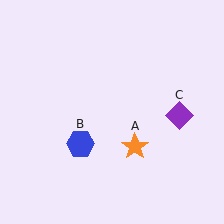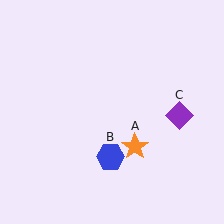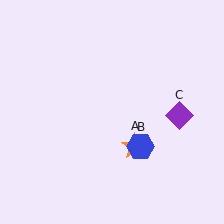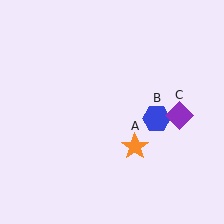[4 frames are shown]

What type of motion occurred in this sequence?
The blue hexagon (object B) rotated counterclockwise around the center of the scene.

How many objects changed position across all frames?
1 object changed position: blue hexagon (object B).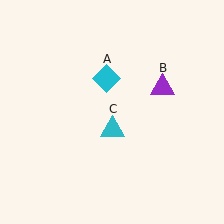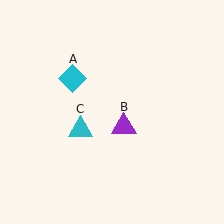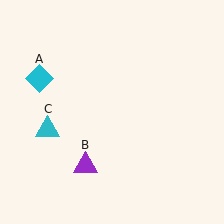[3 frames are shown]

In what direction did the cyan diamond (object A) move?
The cyan diamond (object A) moved left.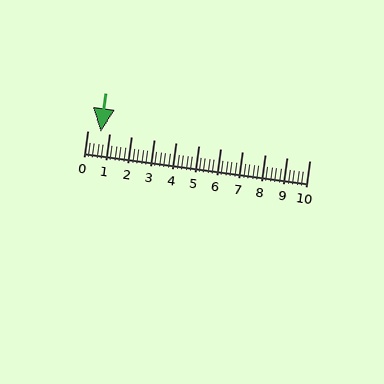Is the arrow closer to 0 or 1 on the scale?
The arrow is closer to 1.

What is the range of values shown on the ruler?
The ruler shows values from 0 to 10.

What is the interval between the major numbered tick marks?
The major tick marks are spaced 1 units apart.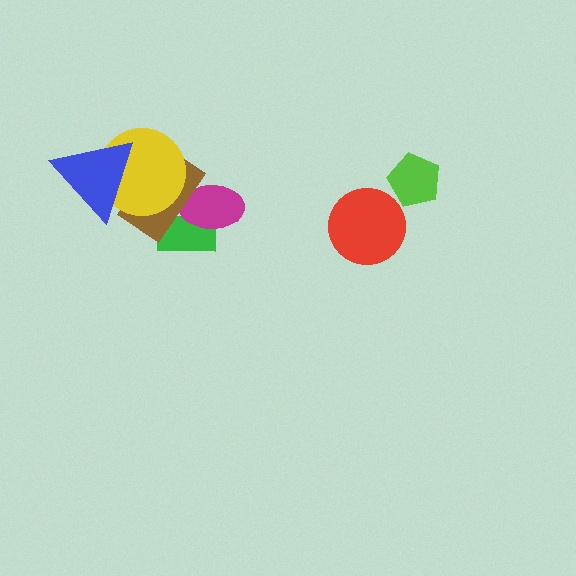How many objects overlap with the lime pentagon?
0 objects overlap with the lime pentagon.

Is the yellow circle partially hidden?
Yes, it is partially covered by another shape.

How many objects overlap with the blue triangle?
2 objects overlap with the blue triangle.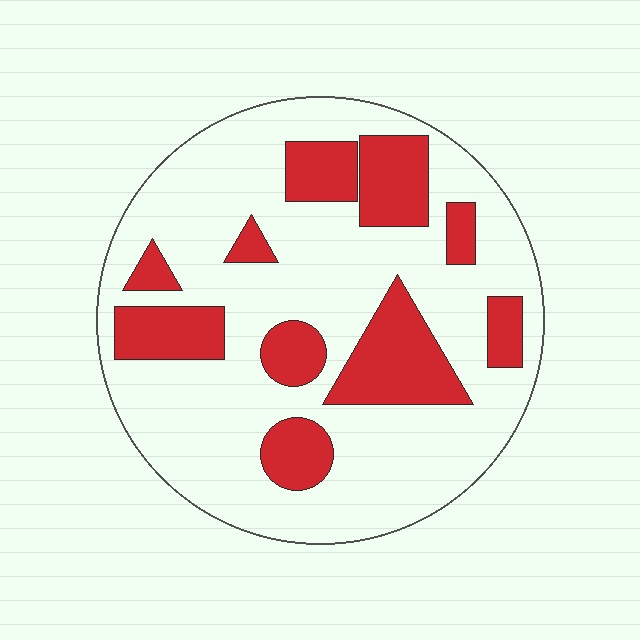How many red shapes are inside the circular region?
10.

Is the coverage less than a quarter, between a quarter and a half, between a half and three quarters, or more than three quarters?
Between a quarter and a half.